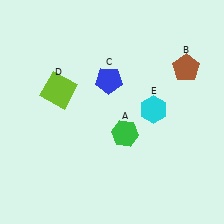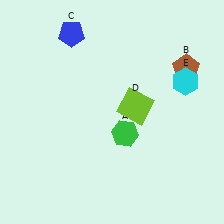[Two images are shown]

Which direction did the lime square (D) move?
The lime square (D) moved right.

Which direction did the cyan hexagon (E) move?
The cyan hexagon (E) moved right.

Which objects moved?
The objects that moved are: the blue pentagon (C), the lime square (D), the cyan hexagon (E).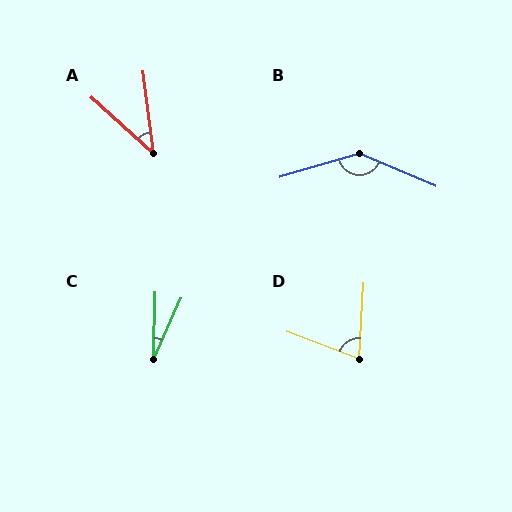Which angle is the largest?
B, at approximately 140 degrees.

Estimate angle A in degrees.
Approximately 40 degrees.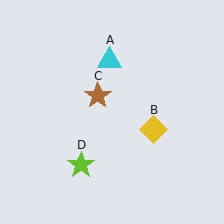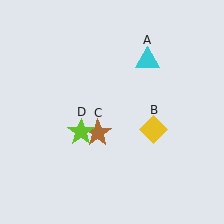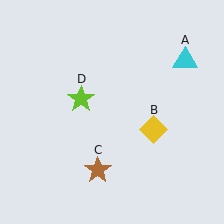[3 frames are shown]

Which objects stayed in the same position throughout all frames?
Yellow diamond (object B) remained stationary.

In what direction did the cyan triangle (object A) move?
The cyan triangle (object A) moved right.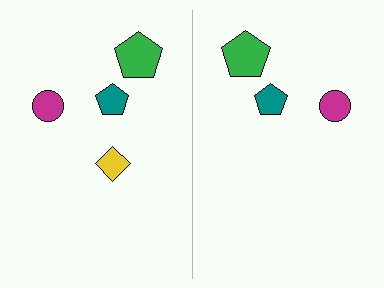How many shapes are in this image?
There are 7 shapes in this image.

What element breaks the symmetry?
A yellow diamond is missing from the right side.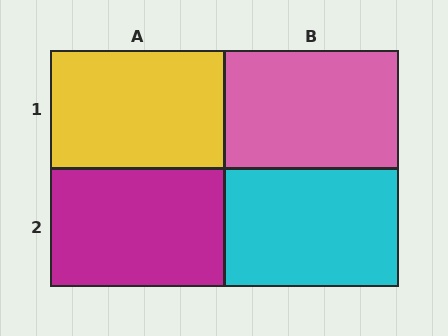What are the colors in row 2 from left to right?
Magenta, cyan.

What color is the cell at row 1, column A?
Yellow.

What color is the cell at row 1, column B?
Pink.